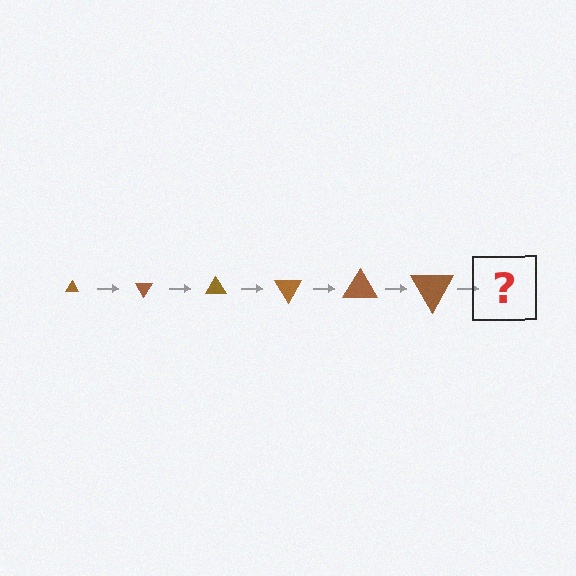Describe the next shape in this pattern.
It should be a triangle, larger than the previous one and rotated 360 degrees from the start.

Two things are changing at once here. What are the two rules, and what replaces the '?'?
The two rules are that the triangle grows larger each step and it rotates 60 degrees each step. The '?' should be a triangle, larger than the previous one and rotated 360 degrees from the start.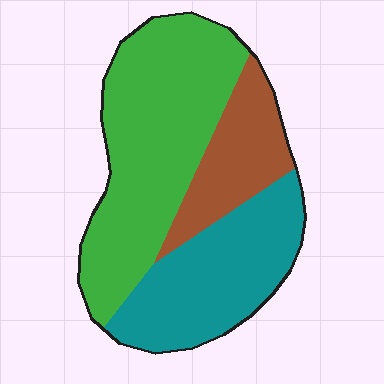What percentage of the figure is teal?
Teal takes up between a quarter and a half of the figure.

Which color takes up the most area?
Green, at roughly 50%.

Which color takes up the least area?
Brown, at roughly 20%.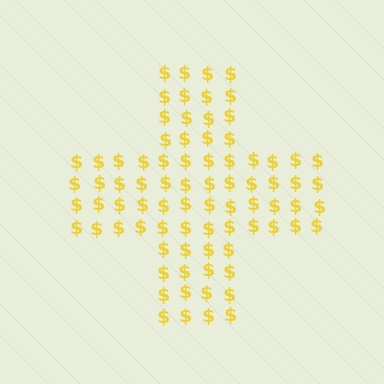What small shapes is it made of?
It is made of small dollar signs.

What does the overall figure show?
The overall figure shows a cross.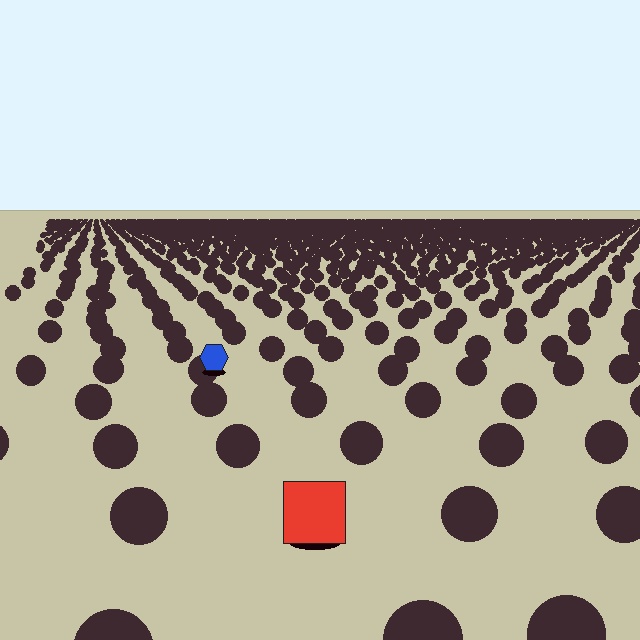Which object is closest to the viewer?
The red square is closest. The texture marks near it are larger and more spread out.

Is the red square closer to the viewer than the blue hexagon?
Yes. The red square is closer — you can tell from the texture gradient: the ground texture is coarser near it.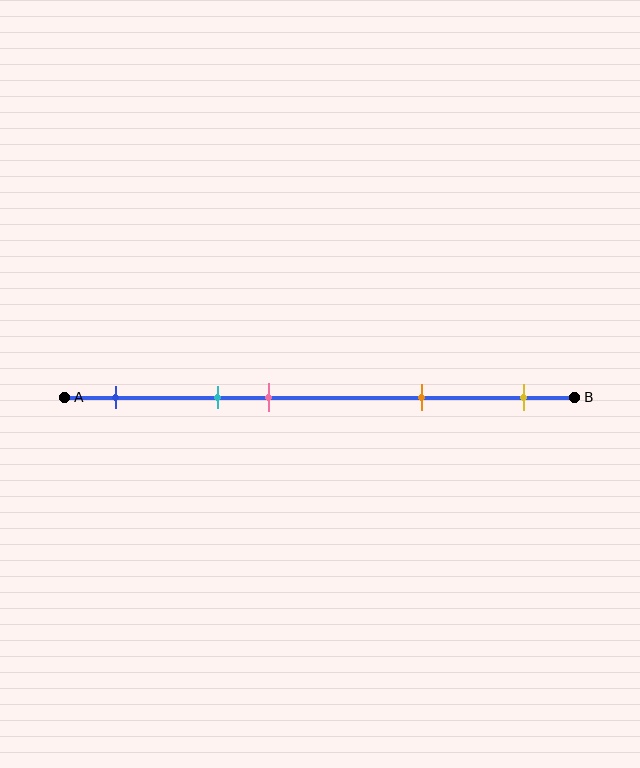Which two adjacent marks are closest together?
The cyan and pink marks are the closest adjacent pair.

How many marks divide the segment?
There are 5 marks dividing the segment.